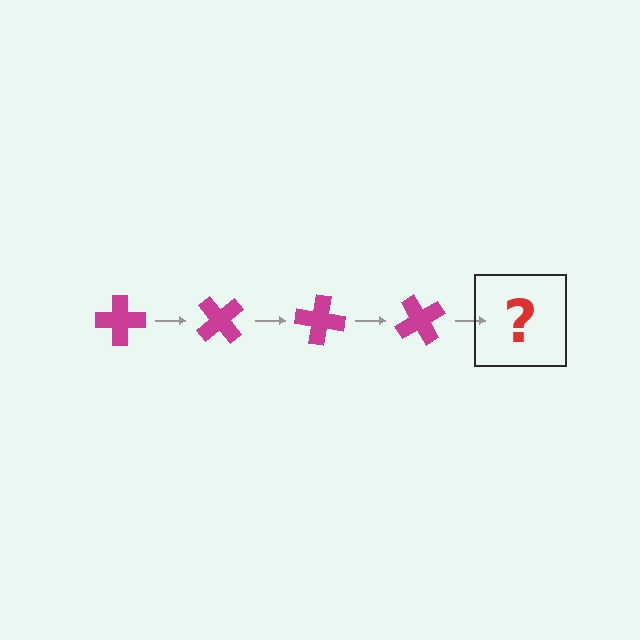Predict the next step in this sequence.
The next step is a magenta cross rotated 200 degrees.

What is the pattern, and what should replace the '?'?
The pattern is that the cross rotates 50 degrees each step. The '?' should be a magenta cross rotated 200 degrees.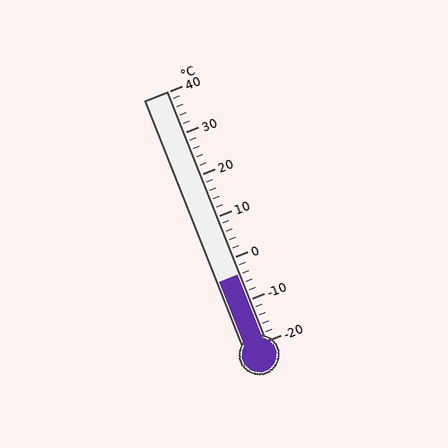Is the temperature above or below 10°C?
The temperature is below 10°C.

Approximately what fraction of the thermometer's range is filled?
The thermometer is filled to approximately 25% of its range.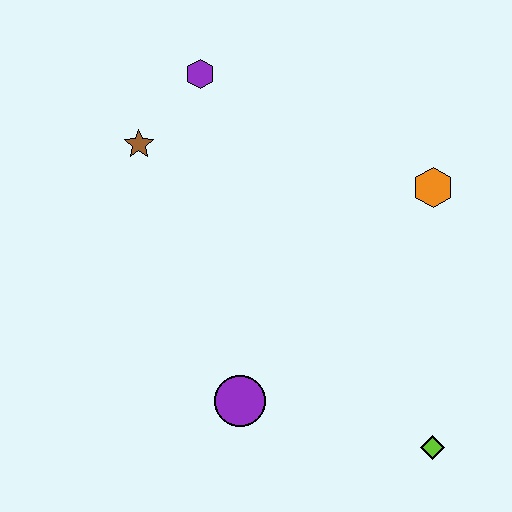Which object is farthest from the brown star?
The lime diamond is farthest from the brown star.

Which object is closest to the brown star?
The purple hexagon is closest to the brown star.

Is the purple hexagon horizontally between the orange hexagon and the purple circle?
No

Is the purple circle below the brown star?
Yes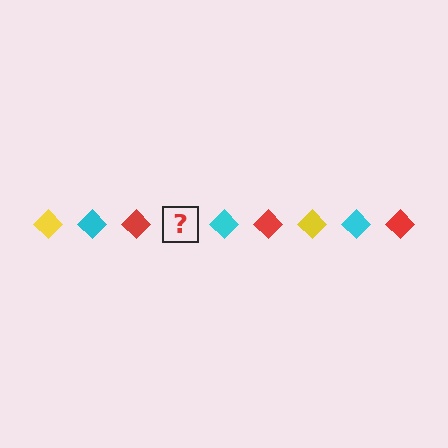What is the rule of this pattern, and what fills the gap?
The rule is that the pattern cycles through yellow, cyan, red diamonds. The gap should be filled with a yellow diamond.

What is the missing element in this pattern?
The missing element is a yellow diamond.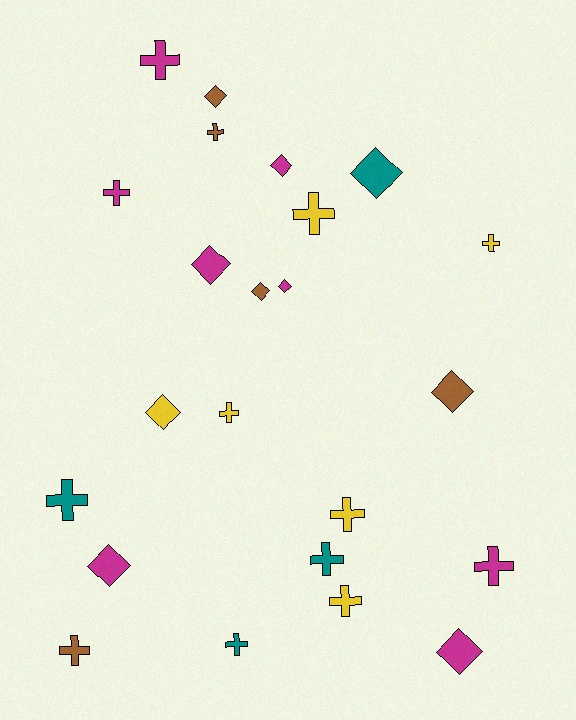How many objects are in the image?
There are 23 objects.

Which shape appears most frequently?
Cross, with 13 objects.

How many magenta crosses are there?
There are 3 magenta crosses.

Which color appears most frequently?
Magenta, with 8 objects.